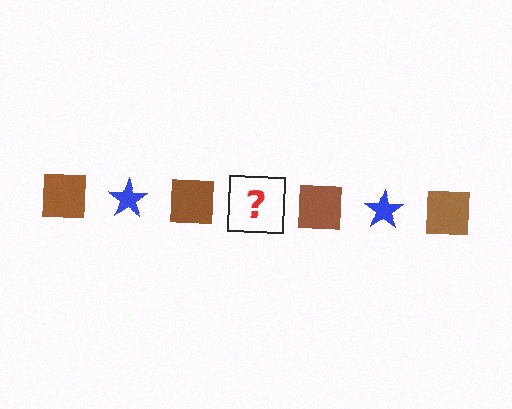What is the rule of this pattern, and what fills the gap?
The rule is that the pattern alternates between brown square and blue star. The gap should be filled with a blue star.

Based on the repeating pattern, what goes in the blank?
The blank should be a blue star.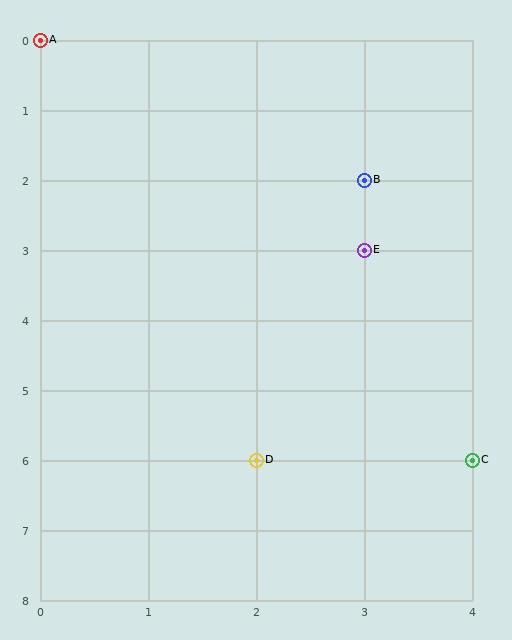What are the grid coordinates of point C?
Point C is at grid coordinates (4, 6).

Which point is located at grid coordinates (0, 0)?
Point A is at (0, 0).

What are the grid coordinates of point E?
Point E is at grid coordinates (3, 3).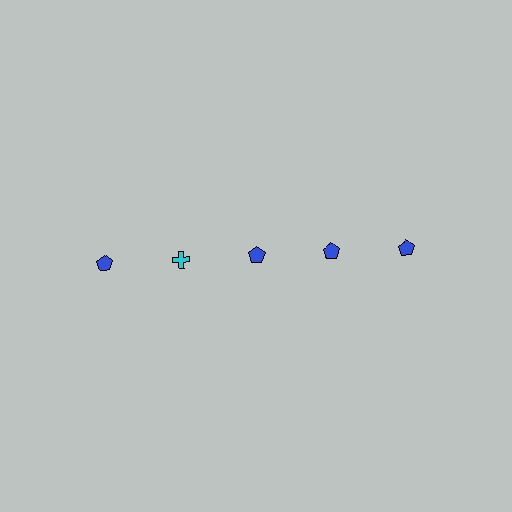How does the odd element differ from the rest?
It differs in both color (cyan instead of blue) and shape (cross instead of pentagon).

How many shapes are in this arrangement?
There are 5 shapes arranged in a grid pattern.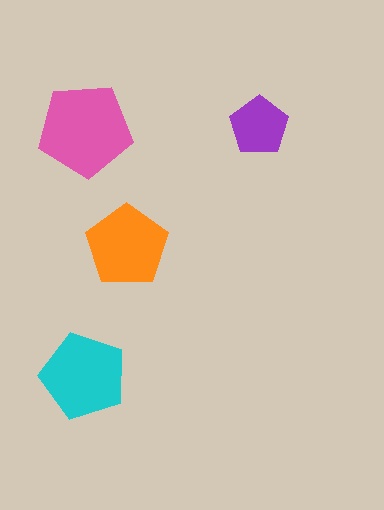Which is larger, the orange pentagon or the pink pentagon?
The pink one.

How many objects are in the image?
There are 4 objects in the image.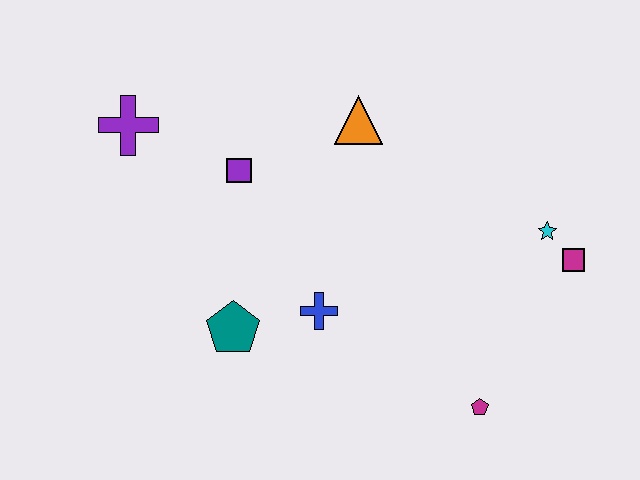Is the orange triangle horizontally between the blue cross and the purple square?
No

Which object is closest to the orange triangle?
The purple square is closest to the orange triangle.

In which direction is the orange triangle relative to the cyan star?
The orange triangle is to the left of the cyan star.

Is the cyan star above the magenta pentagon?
Yes